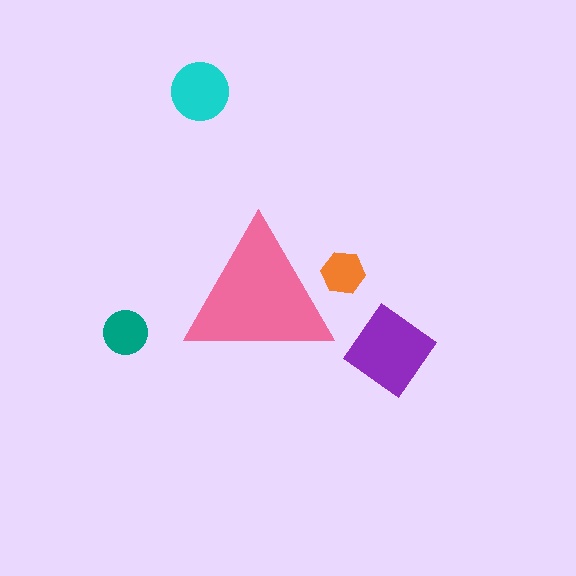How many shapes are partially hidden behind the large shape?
1 shape is partially hidden.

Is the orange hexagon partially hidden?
Yes, the orange hexagon is partially hidden behind the pink triangle.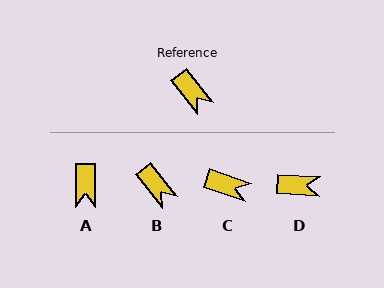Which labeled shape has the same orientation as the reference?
B.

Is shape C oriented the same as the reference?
No, it is off by about 33 degrees.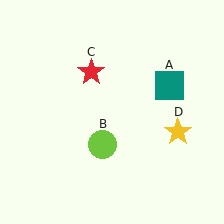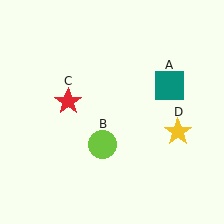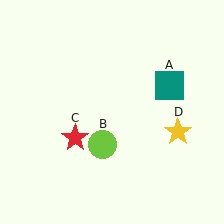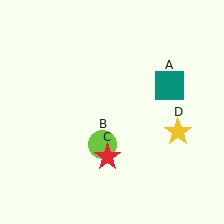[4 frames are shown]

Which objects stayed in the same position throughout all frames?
Teal square (object A) and lime circle (object B) and yellow star (object D) remained stationary.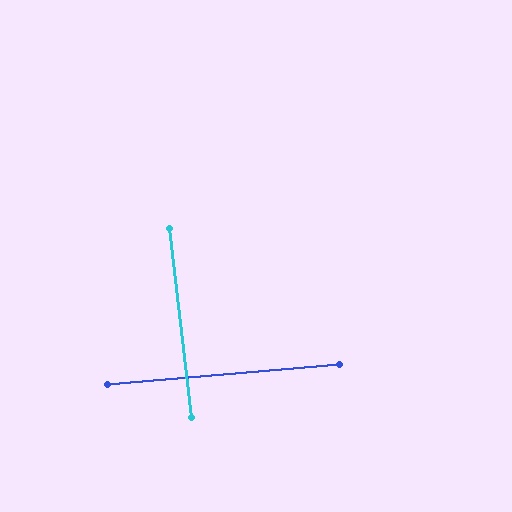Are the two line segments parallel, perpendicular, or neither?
Perpendicular — they meet at approximately 89°.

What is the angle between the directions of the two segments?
Approximately 89 degrees.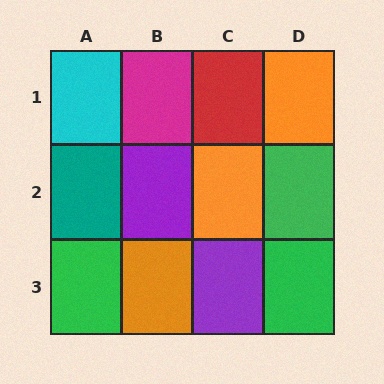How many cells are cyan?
1 cell is cyan.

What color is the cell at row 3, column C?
Purple.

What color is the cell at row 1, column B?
Magenta.